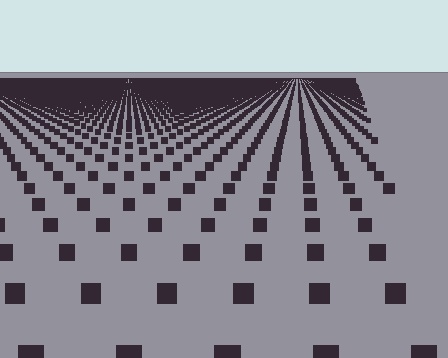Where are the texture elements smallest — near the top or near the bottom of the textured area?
Near the top.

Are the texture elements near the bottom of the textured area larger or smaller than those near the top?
Larger. Near the bottom, elements are closer to the viewer and appear at a bigger on-screen size.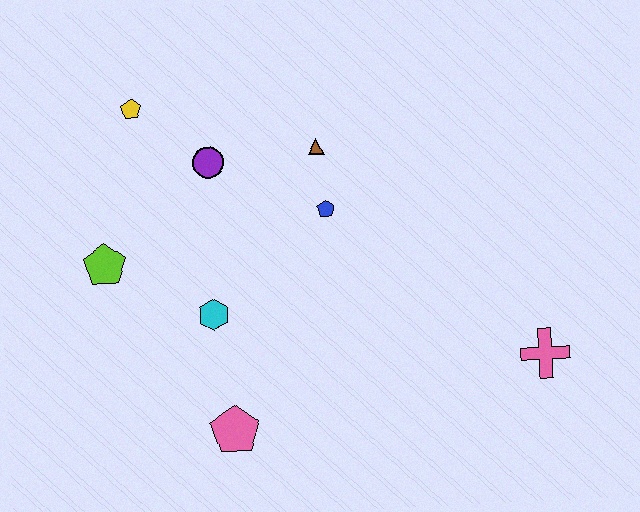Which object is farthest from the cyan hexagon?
The pink cross is farthest from the cyan hexagon.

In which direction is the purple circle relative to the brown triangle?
The purple circle is to the left of the brown triangle.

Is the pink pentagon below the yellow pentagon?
Yes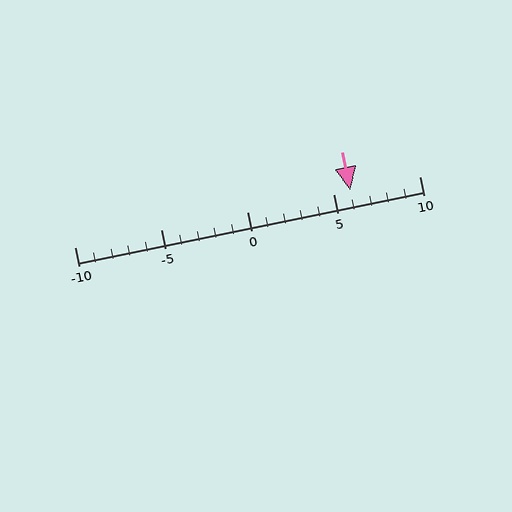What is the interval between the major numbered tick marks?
The major tick marks are spaced 5 units apart.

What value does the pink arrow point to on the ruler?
The pink arrow points to approximately 6.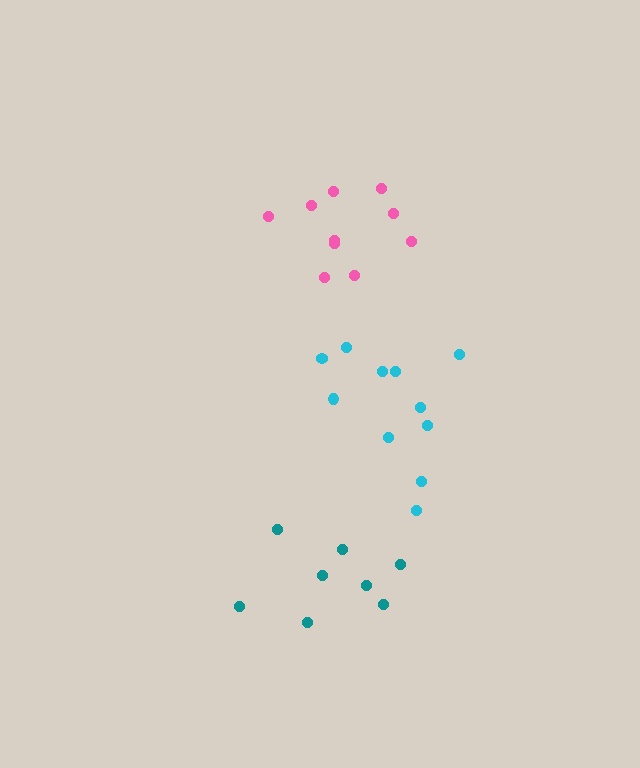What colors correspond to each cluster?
The clusters are colored: teal, pink, cyan.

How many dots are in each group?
Group 1: 8 dots, Group 2: 10 dots, Group 3: 11 dots (29 total).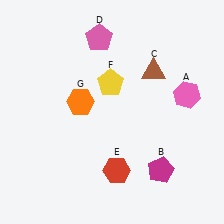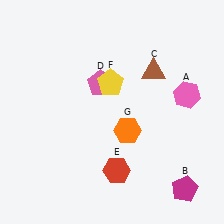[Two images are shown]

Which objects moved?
The objects that moved are: the magenta pentagon (B), the pink pentagon (D), the orange hexagon (G).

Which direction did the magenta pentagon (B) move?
The magenta pentagon (B) moved right.